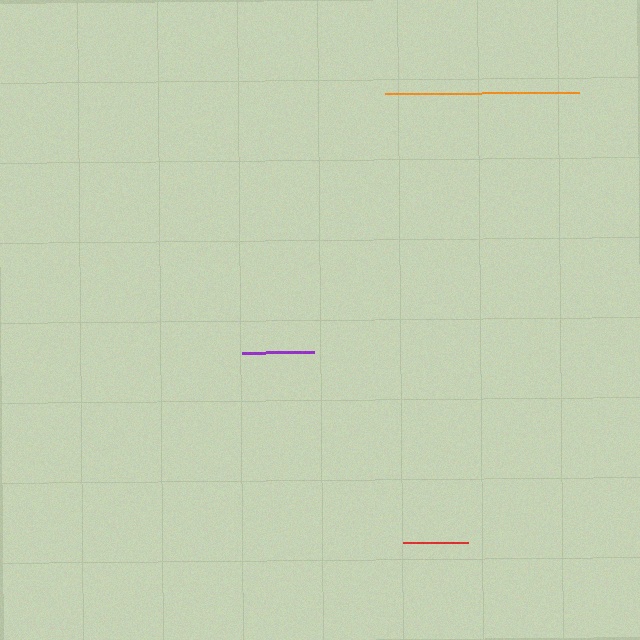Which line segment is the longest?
The orange line is the longest at approximately 194 pixels.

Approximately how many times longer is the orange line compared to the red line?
The orange line is approximately 3.0 times the length of the red line.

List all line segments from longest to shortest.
From longest to shortest: orange, purple, red.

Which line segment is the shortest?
The red line is the shortest at approximately 65 pixels.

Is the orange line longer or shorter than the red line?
The orange line is longer than the red line.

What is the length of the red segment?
The red segment is approximately 65 pixels long.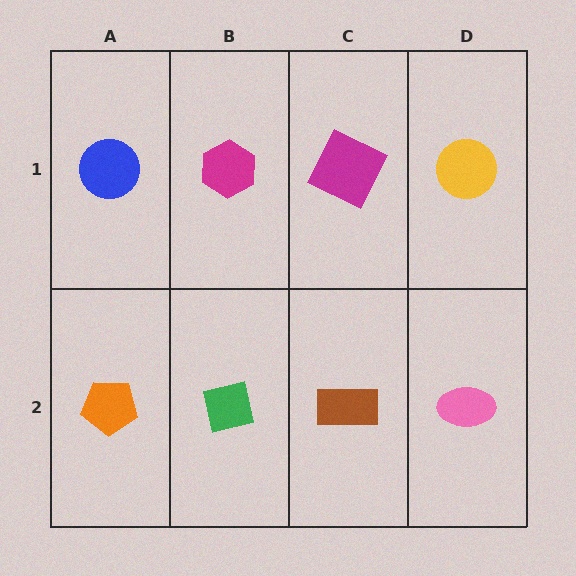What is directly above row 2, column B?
A magenta hexagon.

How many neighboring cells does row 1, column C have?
3.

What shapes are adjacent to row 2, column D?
A yellow circle (row 1, column D), a brown rectangle (row 2, column C).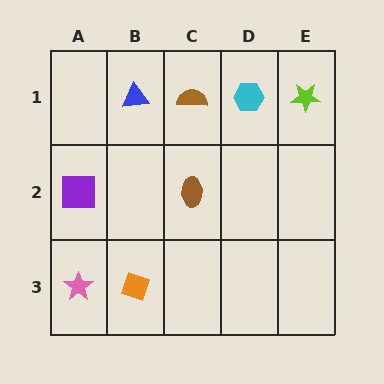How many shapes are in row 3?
2 shapes.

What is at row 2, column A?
A purple square.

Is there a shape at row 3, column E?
No, that cell is empty.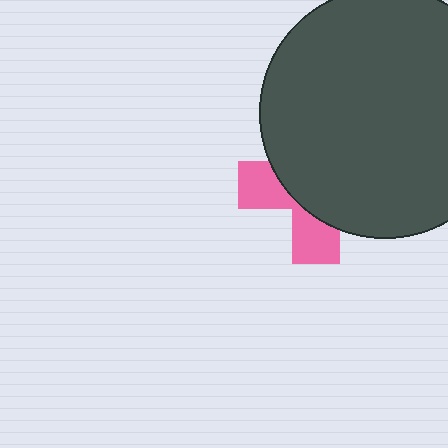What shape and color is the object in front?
The object in front is a dark gray circle.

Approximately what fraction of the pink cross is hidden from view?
Roughly 65% of the pink cross is hidden behind the dark gray circle.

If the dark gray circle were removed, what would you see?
You would see the complete pink cross.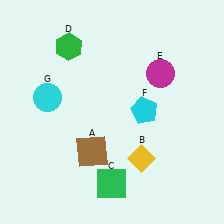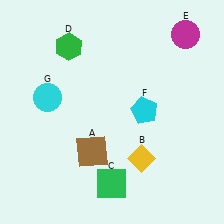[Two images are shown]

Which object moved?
The magenta circle (E) moved up.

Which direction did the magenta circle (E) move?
The magenta circle (E) moved up.